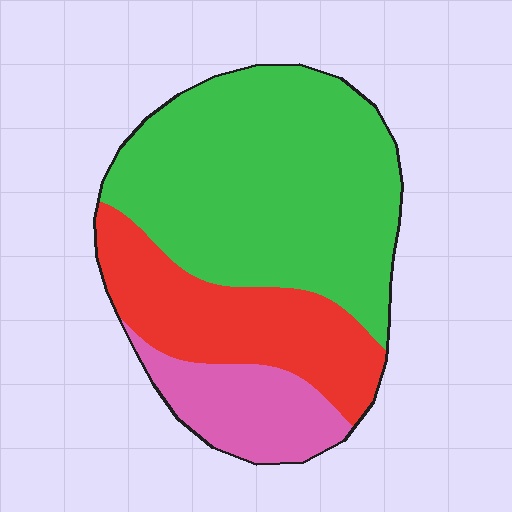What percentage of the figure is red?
Red covers around 25% of the figure.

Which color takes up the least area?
Pink, at roughly 15%.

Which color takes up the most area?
Green, at roughly 55%.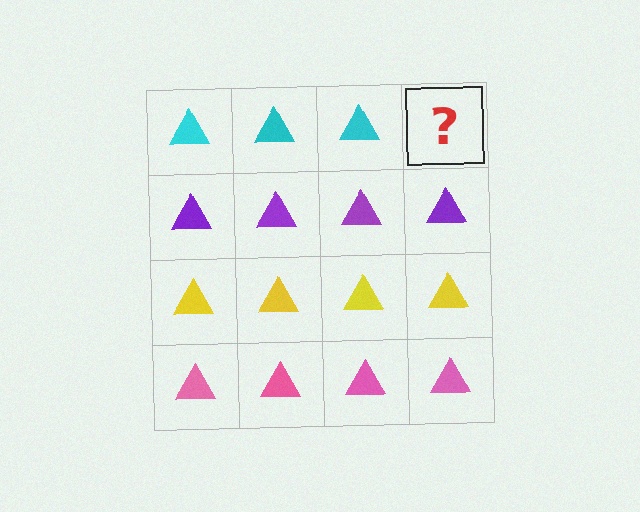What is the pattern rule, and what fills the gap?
The rule is that each row has a consistent color. The gap should be filled with a cyan triangle.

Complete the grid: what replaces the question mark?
The question mark should be replaced with a cyan triangle.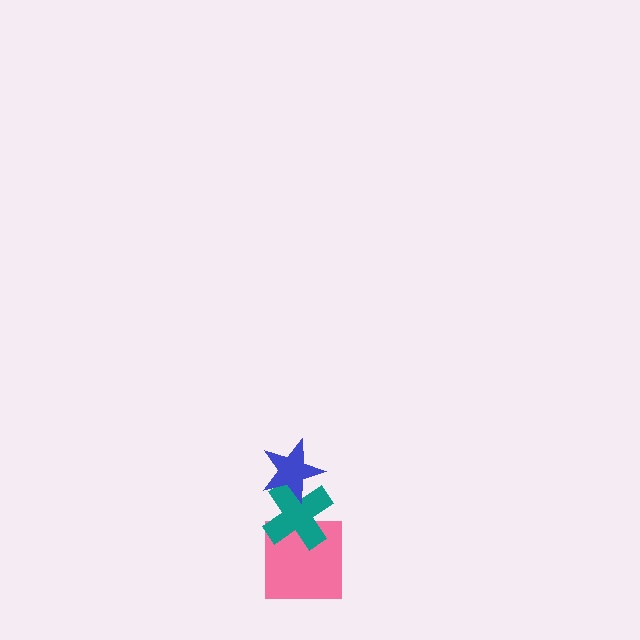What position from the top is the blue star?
The blue star is 1st from the top.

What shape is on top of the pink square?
The teal cross is on top of the pink square.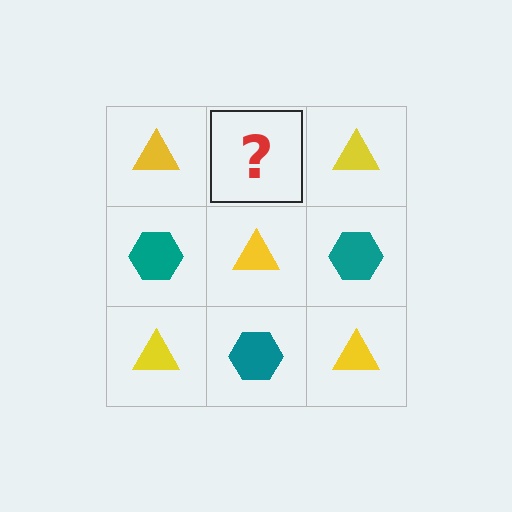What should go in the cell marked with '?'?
The missing cell should contain a teal hexagon.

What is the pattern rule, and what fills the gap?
The rule is that it alternates yellow triangle and teal hexagon in a checkerboard pattern. The gap should be filled with a teal hexagon.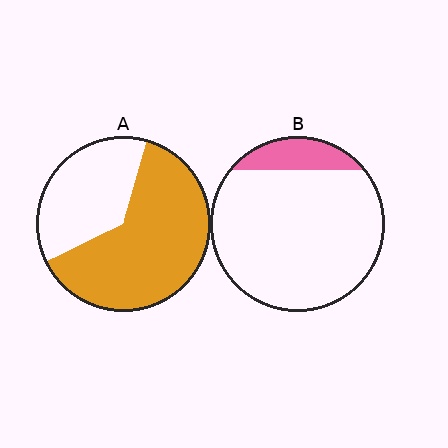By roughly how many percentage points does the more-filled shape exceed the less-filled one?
By roughly 50 percentage points (A over B).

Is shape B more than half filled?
No.